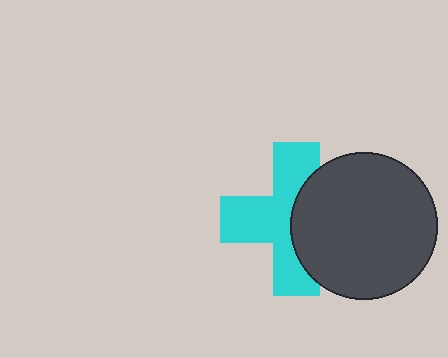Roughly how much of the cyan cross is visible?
About half of it is visible (roughly 59%).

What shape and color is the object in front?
The object in front is a dark gray circle.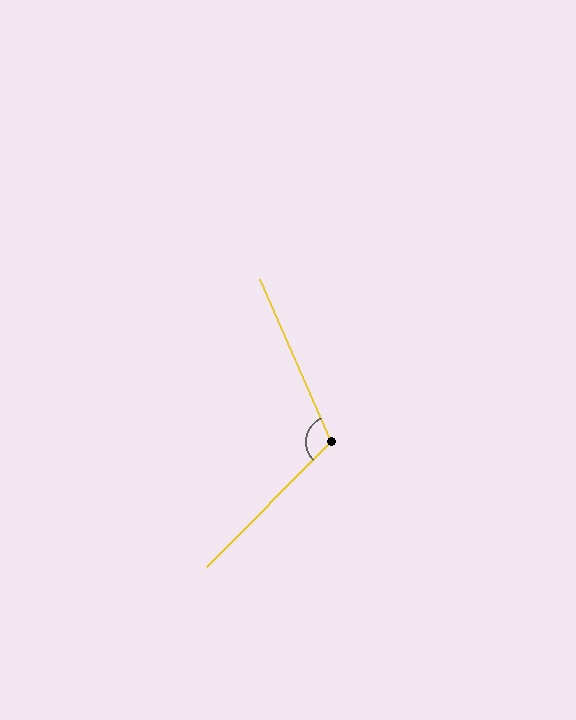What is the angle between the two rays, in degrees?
Approximately 111 degrees.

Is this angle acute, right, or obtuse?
It is obtuse.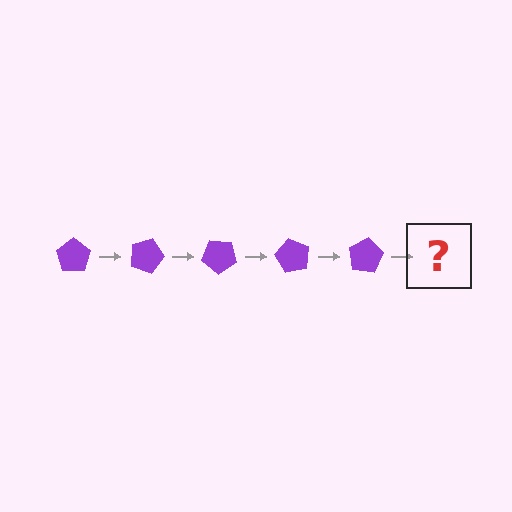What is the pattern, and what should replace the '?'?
The pattern is that the pentagon rotates 20 degrees each step. The '?' should be a purple pentagon rotated 100 degrees.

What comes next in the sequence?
The next element should be a purple pentagon rotated 100 degrees.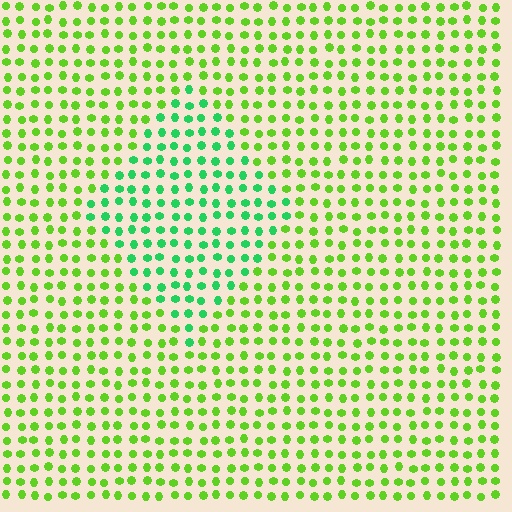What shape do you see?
I see a diamond.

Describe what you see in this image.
The image is filled with small lime elements in a uniform arrangement. A diamond-shaped region is visible where the elements are tinted to a slightly different hue, forming a subtle color boundary.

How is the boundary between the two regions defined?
The boundary is defined purely by a slight shift in hue (about 40 degrees). Spacing, size, and orientation are identical on both sides.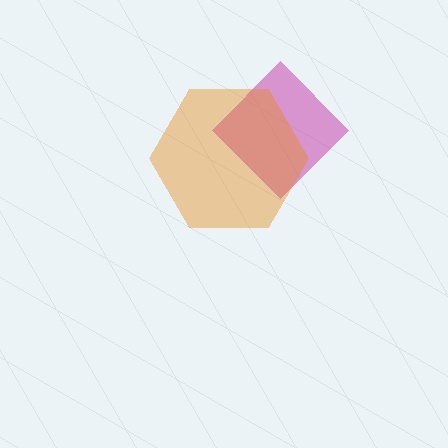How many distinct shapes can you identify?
There are 2 distinct shapes: a magenta diamond, an orange hexagon.